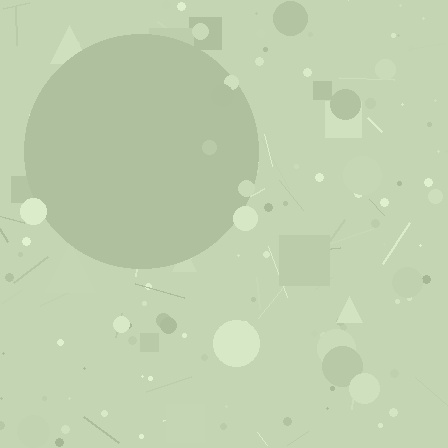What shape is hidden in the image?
A circle is hidden in the image.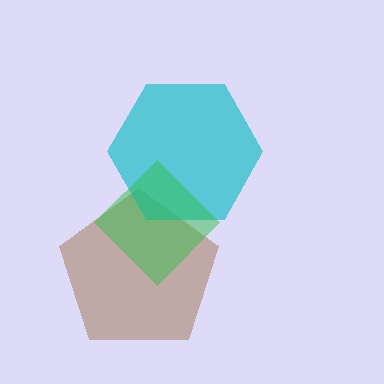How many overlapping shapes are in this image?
There are 3 overlapping shapes in the image.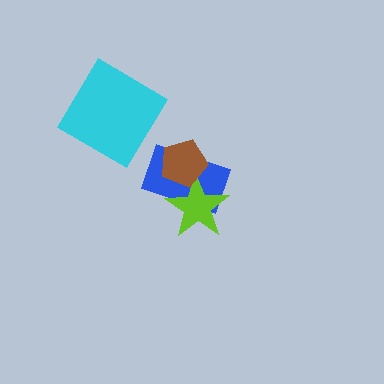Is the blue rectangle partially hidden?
Yes, it is partially covered by another shape.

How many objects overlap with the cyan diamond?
0 objects overlap with the cyan diamond.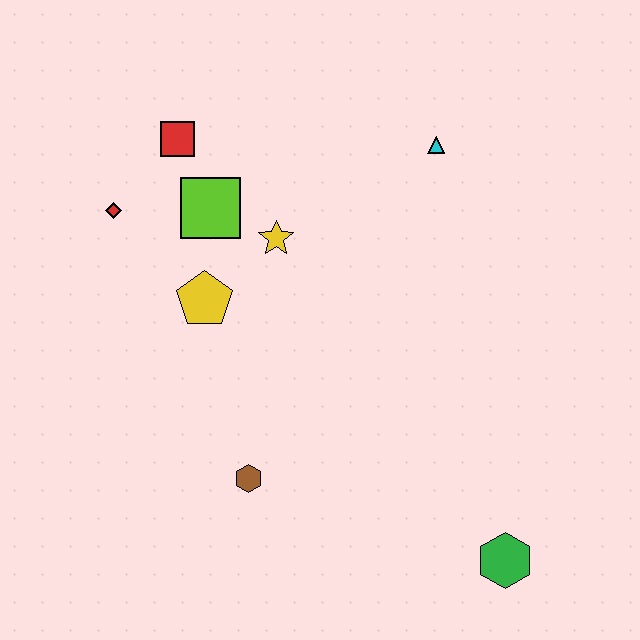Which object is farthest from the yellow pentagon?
The green hexagon is farthest from the yellow pentagon.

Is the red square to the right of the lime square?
No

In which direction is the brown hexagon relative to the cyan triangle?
The brown hexagon is below the cyan triangle.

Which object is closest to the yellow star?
The lime square is closest to the yellow star.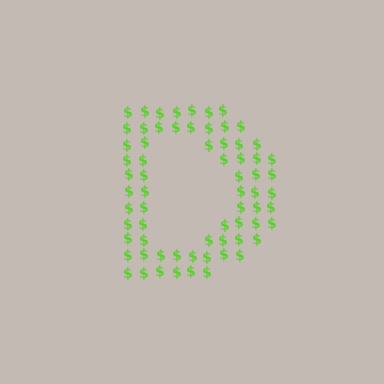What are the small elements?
The small elements are dollar signs.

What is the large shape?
The large shape is the letter D.